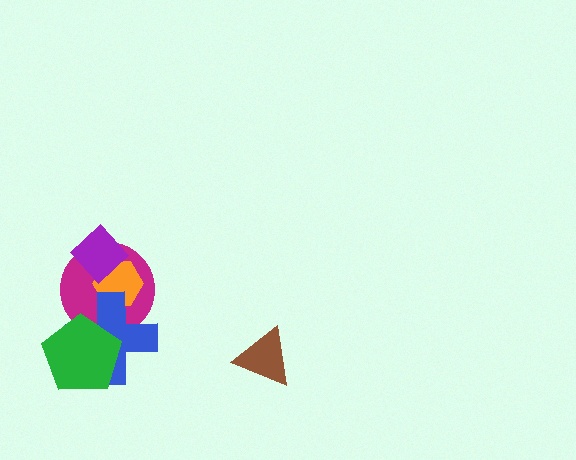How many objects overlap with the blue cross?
3 objects overlap with the blue cross.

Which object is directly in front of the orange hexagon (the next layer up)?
The purple diamond is directly in front of the orange hexagon.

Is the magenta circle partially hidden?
Yes, it is partially covered by another shape.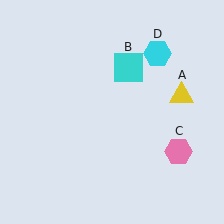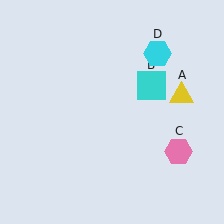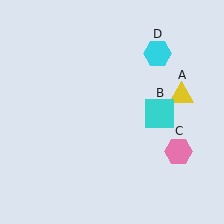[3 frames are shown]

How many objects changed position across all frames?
1 object changed position: cyan square (object B).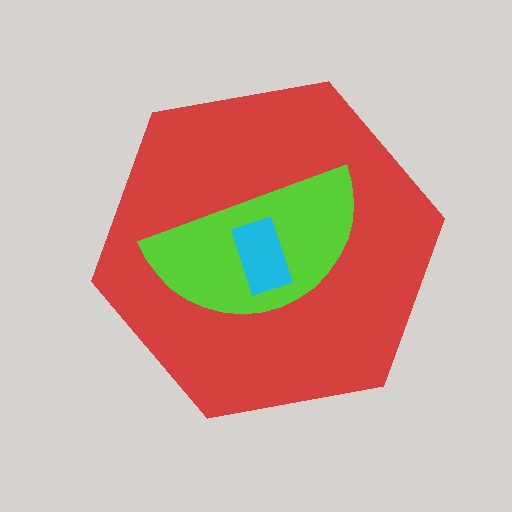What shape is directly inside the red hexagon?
The lime semicircle.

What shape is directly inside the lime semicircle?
The cyan rectangle.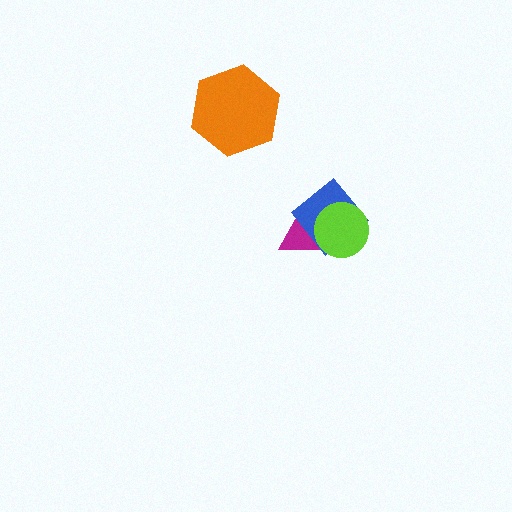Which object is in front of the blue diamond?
The lime circle is in front of the blue diamond.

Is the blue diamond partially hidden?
Yes, it is partially covered by another shape.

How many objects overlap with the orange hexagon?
0 objects overlap with the orange hexagon.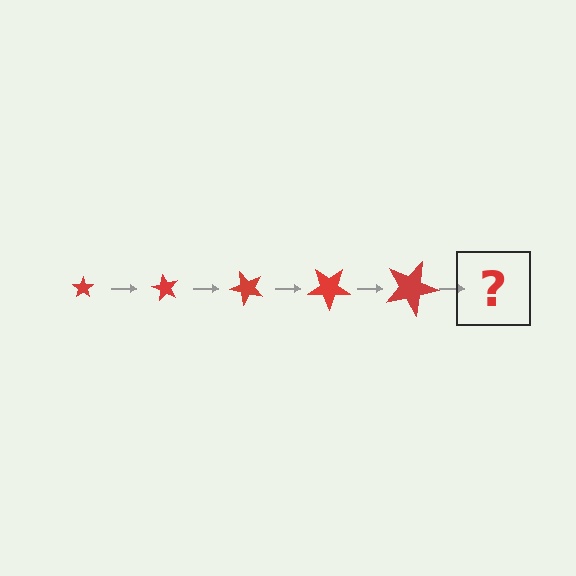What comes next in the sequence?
The next element should be a star, larger than the previous one and rotated 300 degrees from the start.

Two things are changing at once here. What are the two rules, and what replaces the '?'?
The two rules are that the star grows larger each step and it rotates 60 degrees each step. The '?' should be a star, larger than the previous one and rotated 300 degrees from the start.